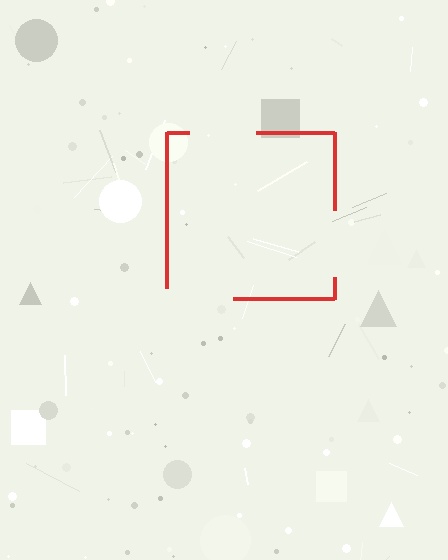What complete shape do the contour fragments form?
The contour fragments form a square.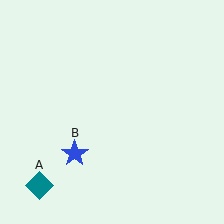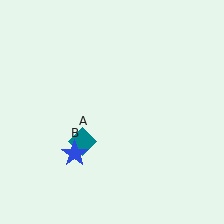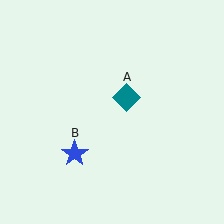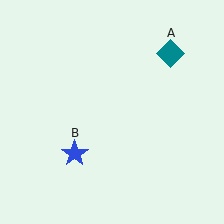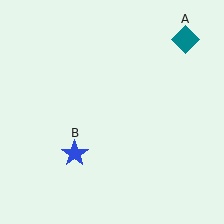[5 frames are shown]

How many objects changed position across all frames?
1 object changed position: teal diamond (object A).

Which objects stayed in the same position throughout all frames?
Blue star (object B) remained stationary.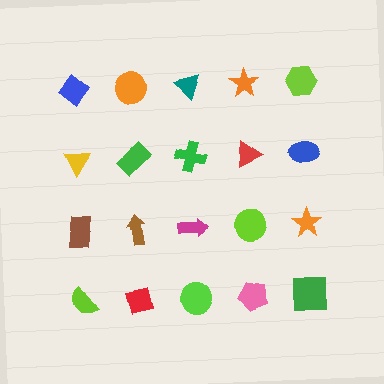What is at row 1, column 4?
An orange star.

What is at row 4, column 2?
A red square.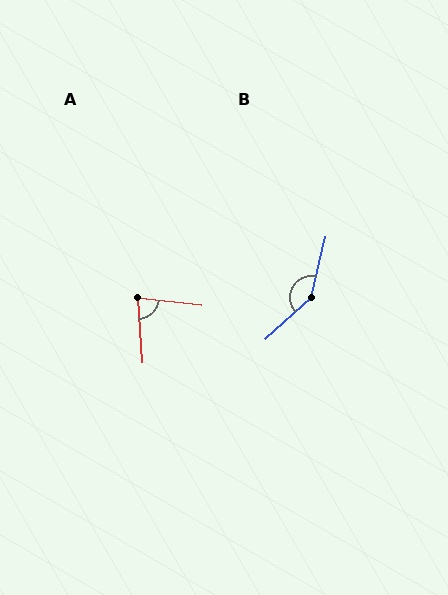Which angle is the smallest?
A, at approximately 80 degrees.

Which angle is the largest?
B, at approximately 146 degrees.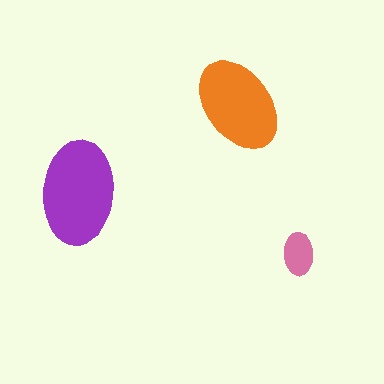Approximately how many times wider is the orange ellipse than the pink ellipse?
About 2 times wider.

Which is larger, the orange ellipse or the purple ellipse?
The purple one.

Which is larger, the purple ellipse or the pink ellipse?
The purple one.